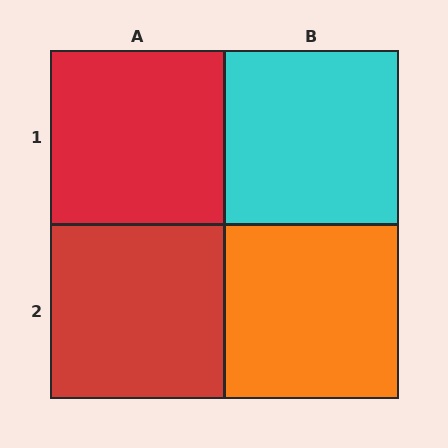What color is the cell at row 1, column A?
Red.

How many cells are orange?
1 cell is orange.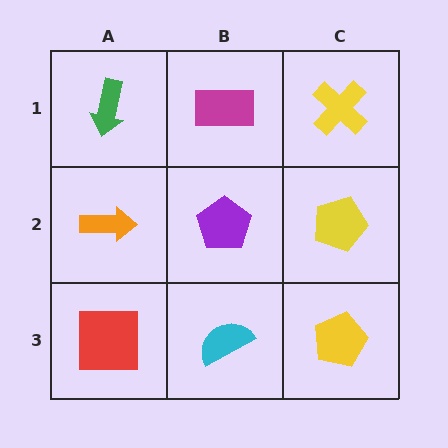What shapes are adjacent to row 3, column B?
A purple pentagon (row 2, column B), a red square (row 3, column A), a yellow pentagon (row 3, column C).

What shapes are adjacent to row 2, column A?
A green arrow (row 1, column A), a red square (row 3, column A), a purple pentagon (row 2, column B).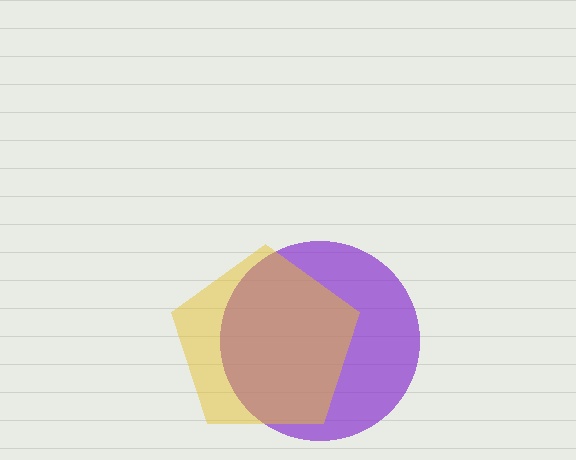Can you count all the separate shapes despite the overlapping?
Yes, there are 2 separate shapes.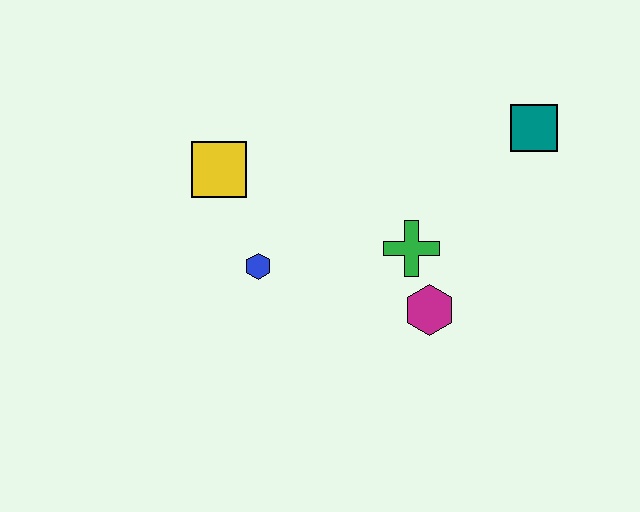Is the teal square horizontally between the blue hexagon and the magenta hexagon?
No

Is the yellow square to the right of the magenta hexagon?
No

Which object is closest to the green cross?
The magenta hexagon is closest to the green cross.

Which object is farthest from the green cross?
The yellow square is farthest from the green cross.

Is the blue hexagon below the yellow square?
Yes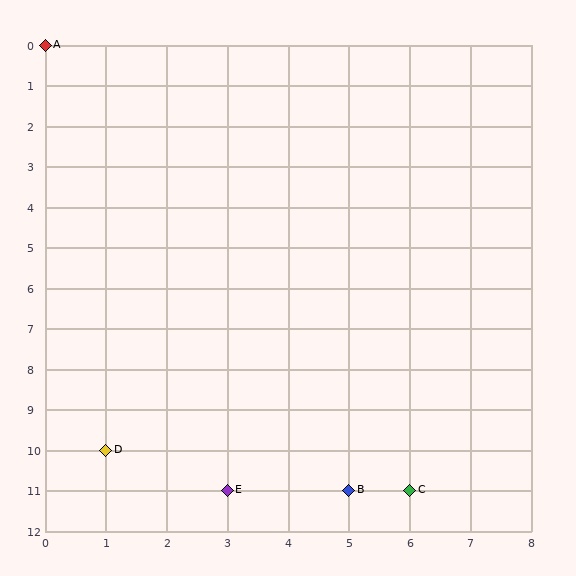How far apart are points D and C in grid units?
Points D and C are 5 columns and 1 row apart (about 5.1 grid units diagonally).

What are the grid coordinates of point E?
Point E is at grid coordinates (3, 11).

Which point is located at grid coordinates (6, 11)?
Point C is at (6, 11).